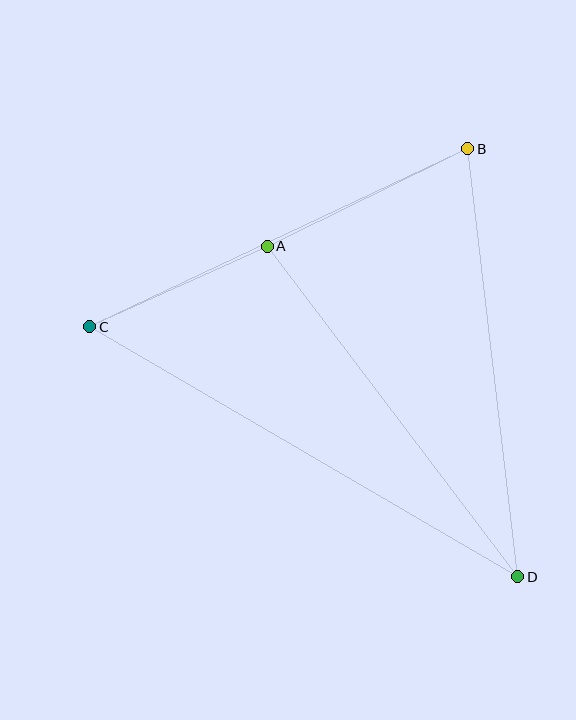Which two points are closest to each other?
Points A and C are closest to each other.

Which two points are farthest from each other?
Points C and D are farthest from each other.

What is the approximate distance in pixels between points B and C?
The distance between B and C is approximately 418 pixels.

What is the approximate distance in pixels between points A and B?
The distance between A and B is approximately 223 pixels.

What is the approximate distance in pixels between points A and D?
The distance between A and D is approximately 415 pixels.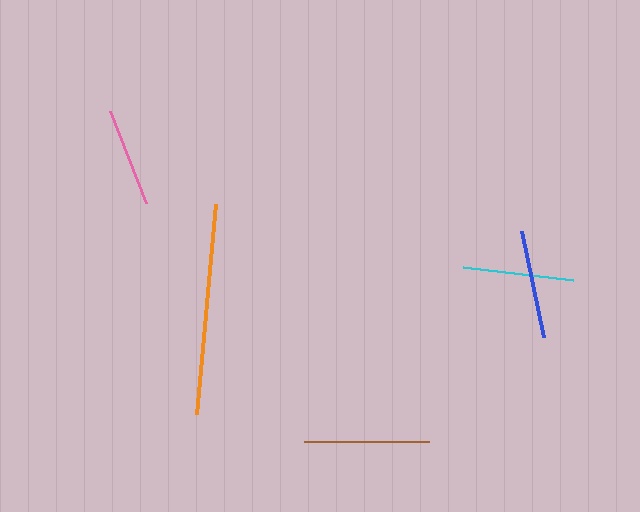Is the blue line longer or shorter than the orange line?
The orange line is longer than the blue line.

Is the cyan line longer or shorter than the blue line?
The cyan line is longer than the blue line.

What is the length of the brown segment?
The brown segment is approximately 124 pixels long.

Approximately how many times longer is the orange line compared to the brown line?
The orange line is approximately 1.7 times the length of the brown line.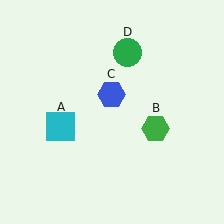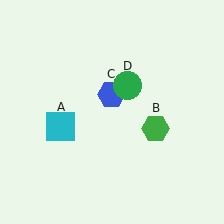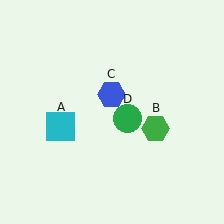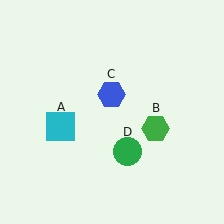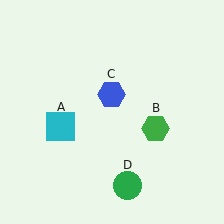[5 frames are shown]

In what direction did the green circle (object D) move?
The green circle (object D) moved down.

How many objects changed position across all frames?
1 object changed position: green circle (object D).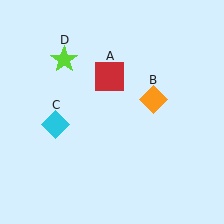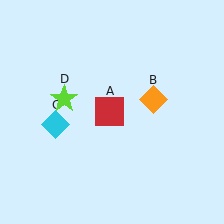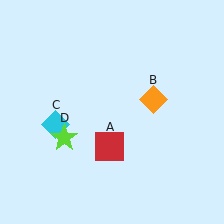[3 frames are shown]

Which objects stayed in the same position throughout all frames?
Orange diamond (object B) and cyan diamond (object C) remained stationary.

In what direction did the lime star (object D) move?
The lime star (object D) moved down.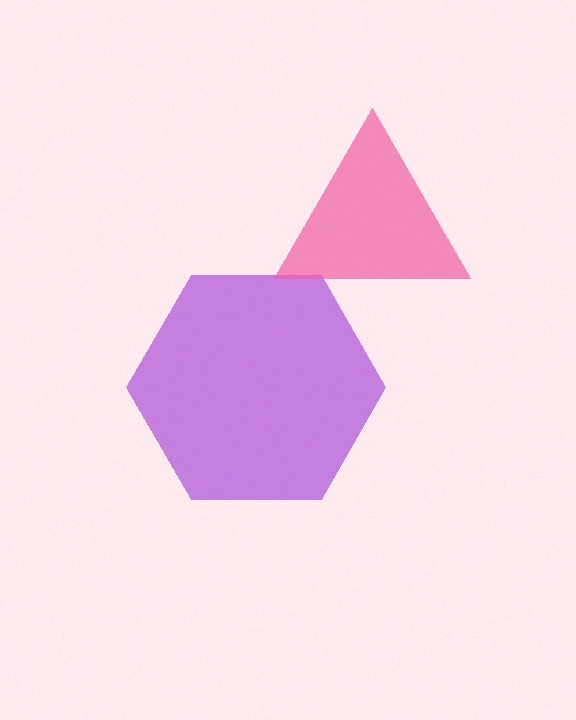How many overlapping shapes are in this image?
There are 2 overlapping shapes in the image.